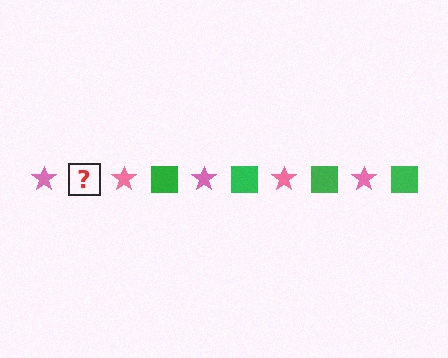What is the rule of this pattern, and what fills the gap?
The rule is that the pattern alternates between pink star and green square. The gap should be filled with a green square.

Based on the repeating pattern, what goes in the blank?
The blank should be a green square.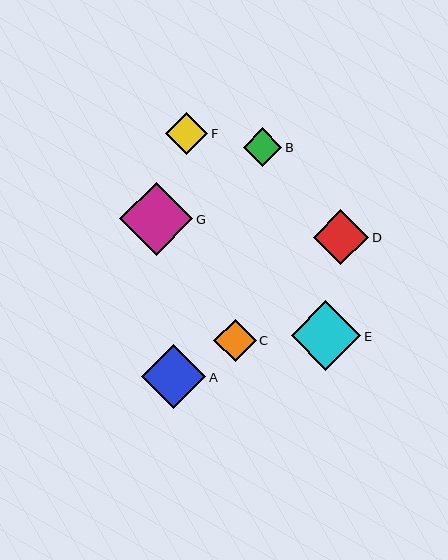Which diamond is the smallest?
Diamond B is the smallest with a size of approximately 38 pixels.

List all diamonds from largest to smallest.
From largest to smallest: G, E, A, D, C, F, B.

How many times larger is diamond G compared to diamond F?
Diamond G is approximately 1.7 times the size of diamond F.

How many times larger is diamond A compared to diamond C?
Diamond A is approximately 1.5 times the size of diamond C.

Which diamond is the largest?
Diamond G is the largest with a size of approximately 73 pixels.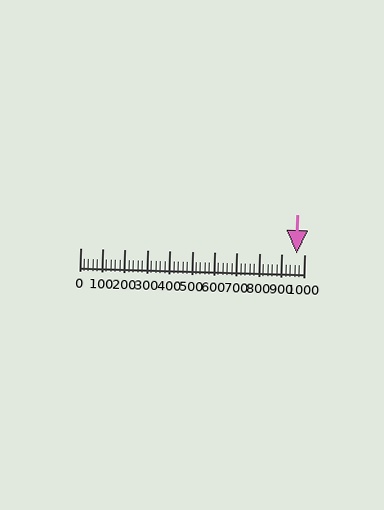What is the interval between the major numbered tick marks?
The major tick marks are spaced 100 units apart.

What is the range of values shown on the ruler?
The ruler shows values from 0 to 1000.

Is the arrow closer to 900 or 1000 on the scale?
The arrow is closer to 1000.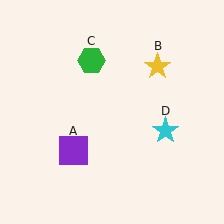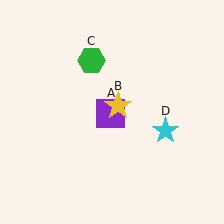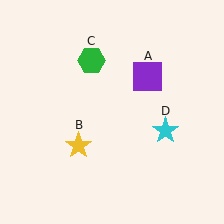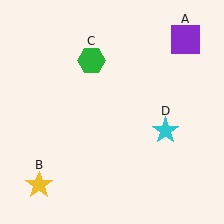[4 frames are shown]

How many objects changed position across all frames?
2 objects changed position: purple square (object A), yellow star (object B).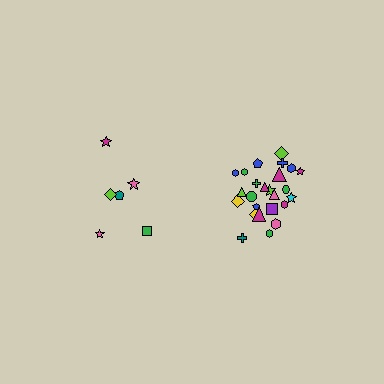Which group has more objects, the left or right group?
The right group.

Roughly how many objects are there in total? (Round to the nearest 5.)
Roughly 30 objects in total.